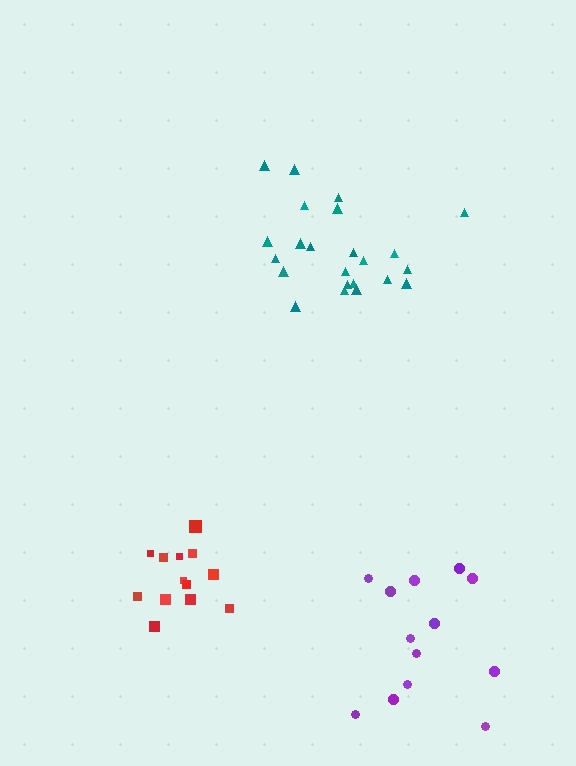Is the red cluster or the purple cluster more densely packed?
Red.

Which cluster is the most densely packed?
Teal.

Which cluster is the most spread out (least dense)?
Purple.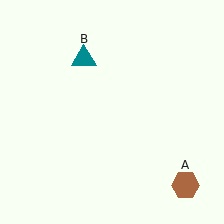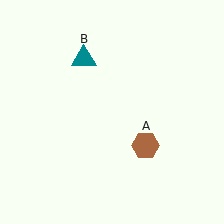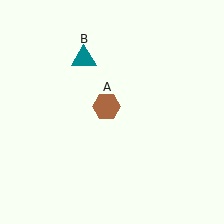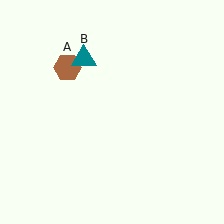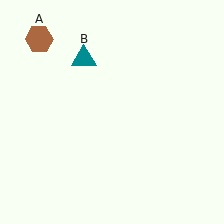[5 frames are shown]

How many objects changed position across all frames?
1 object changed position: brown hexagon (object A).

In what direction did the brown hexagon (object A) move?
The brown hexagon (object A) moved up and to the left.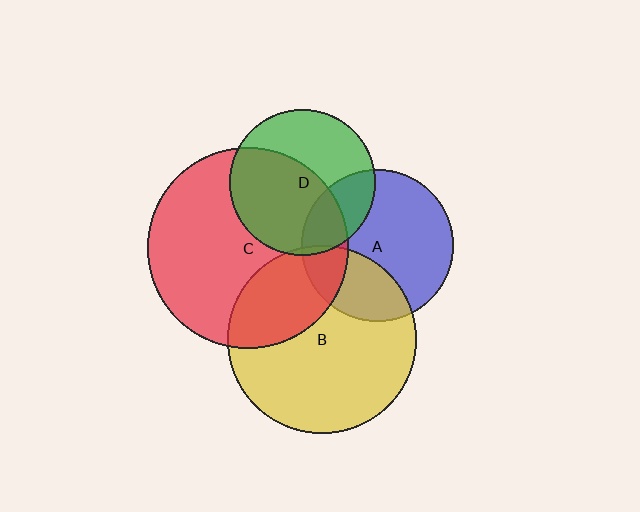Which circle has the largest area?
Circle C (red).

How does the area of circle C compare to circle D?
Approximately 1.9 times.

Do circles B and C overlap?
Yes.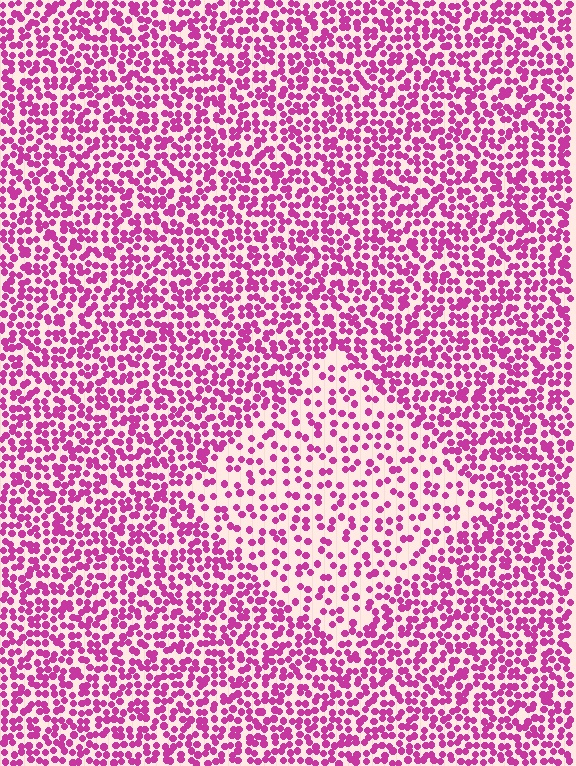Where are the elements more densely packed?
The elements are more densely packed outside the diamond boundary.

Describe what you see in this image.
The image contains small magenta elements arranged at two different densities. A diamond-shaped region is visible where the elements are less densely packed than the surrounding area.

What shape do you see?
I see a diamond.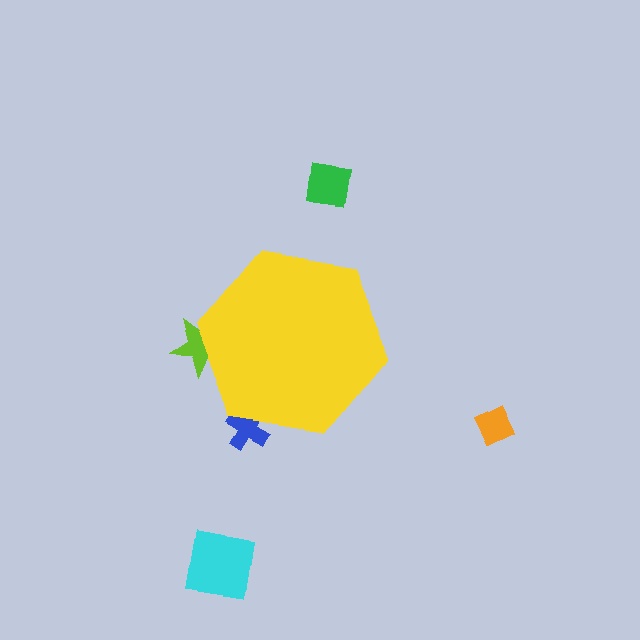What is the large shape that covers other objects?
A yellow hexagon.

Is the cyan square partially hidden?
No, the cyan square is fully visible.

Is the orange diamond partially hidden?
No, the orange diamond is fully visible.